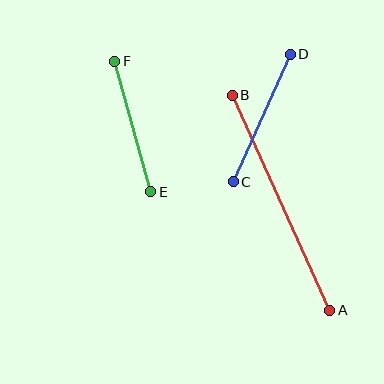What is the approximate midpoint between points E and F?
The midpoint is at approximately (133, 127) pixels.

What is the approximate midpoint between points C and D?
The midpoint is at approximately (262, 118) pixels.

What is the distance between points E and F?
The distance is approximately 135 pixels.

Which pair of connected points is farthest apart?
Points A and B are farthest apart.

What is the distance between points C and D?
The distance is approximately 140 pixels.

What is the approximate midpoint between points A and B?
The midpoint is at approximately (281, 203) pixels.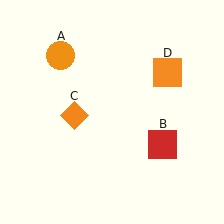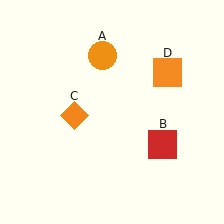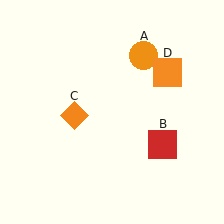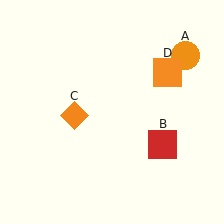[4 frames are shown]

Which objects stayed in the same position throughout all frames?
Red square (object B) and orange diamond (object C) and orange square (object D) remained stationary.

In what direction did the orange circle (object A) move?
The orange circle (object A) moved right.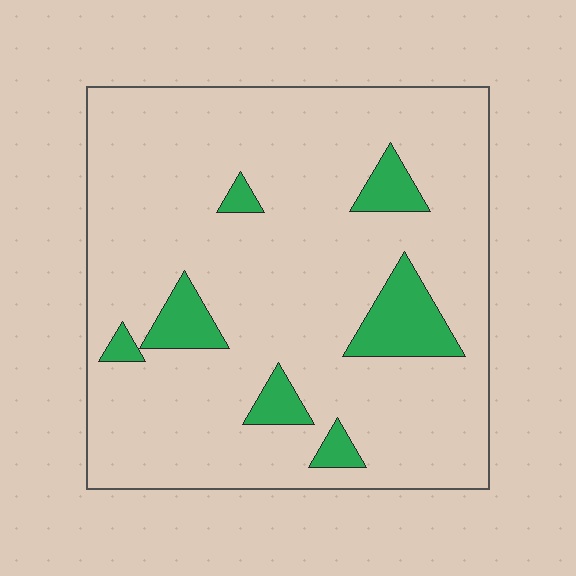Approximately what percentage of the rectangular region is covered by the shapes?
Approximately 10%.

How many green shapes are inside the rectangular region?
7.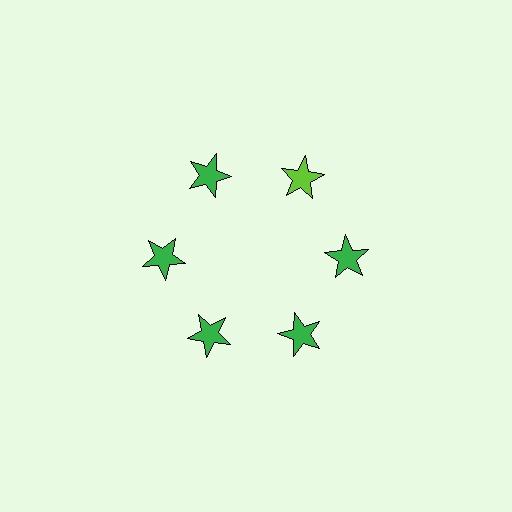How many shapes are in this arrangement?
There are 6 shapes arranged in a ring pattern.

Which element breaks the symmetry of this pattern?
The lime star at roughly the 1 o'clock position breaks the symmetry. All other shapes are green stars.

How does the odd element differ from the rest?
It has a different color: lime instead of green.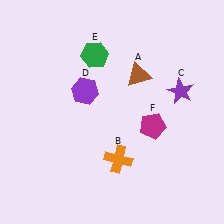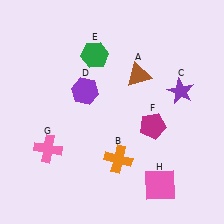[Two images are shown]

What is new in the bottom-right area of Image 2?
A pink square (H) was added in the bottom-right area of Image 2.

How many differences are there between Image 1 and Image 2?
There are 2 differences between the two images.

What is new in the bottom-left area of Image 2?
A pink cross (G) was added in the bottom-left area of Image 2.